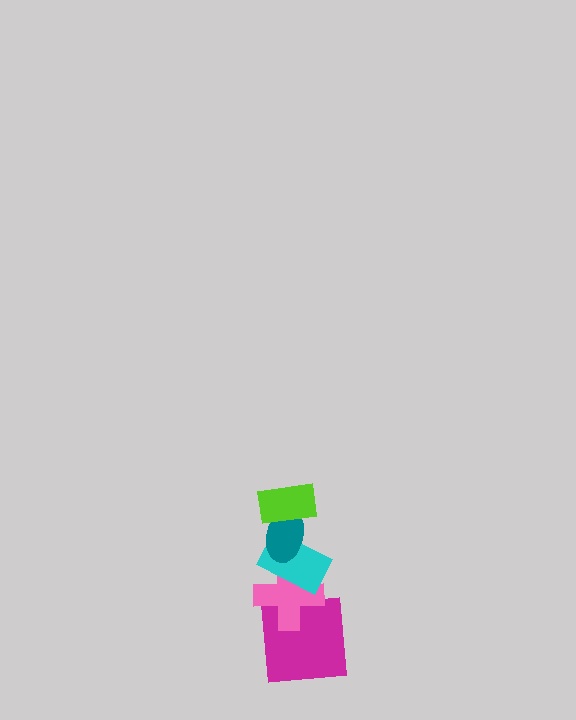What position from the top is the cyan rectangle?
The cyan rectangle is 3rd from the top.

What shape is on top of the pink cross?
The cyan rectangle is on top of the pink cross.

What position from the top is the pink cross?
The pink cross is 4th from the top.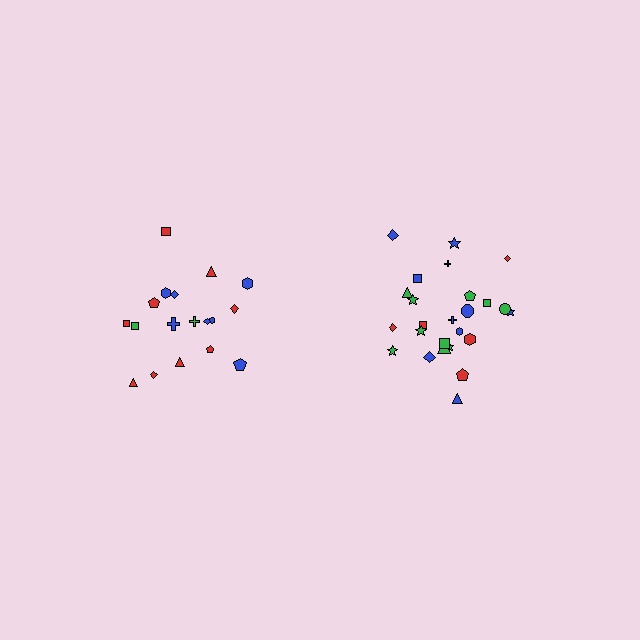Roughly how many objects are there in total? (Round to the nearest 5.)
Roughly 45 objects in total.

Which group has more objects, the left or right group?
The right group.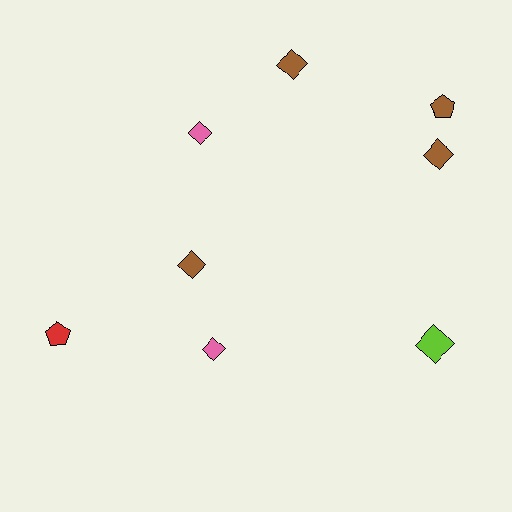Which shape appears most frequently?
Diamond, with 6 objects.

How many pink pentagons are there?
There are no pink pentagons.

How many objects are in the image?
There are 8 objects.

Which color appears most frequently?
Brown, with 4 objects.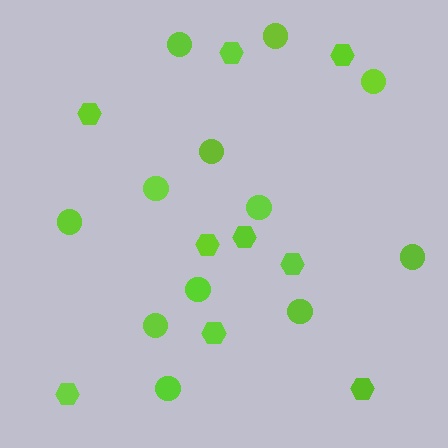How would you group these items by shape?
There are 2 groups: one group of hexagons (9) and one group of circles (12).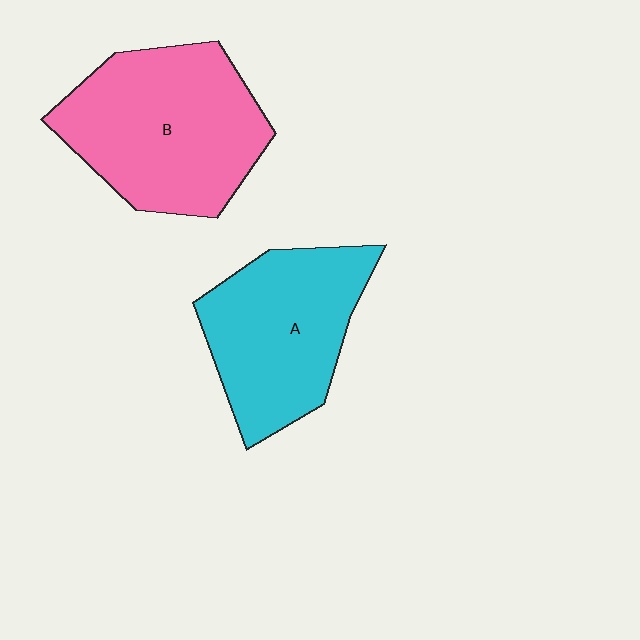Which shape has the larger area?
Shape B (pink).